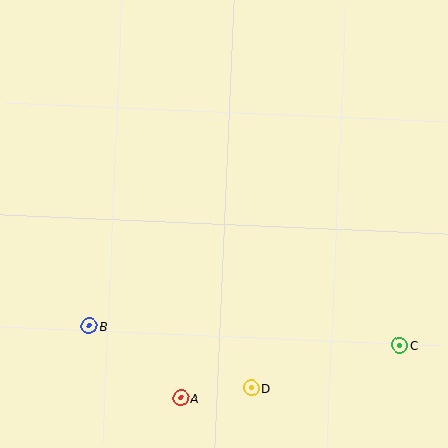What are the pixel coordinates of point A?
Point A is at (181, 398).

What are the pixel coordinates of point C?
Point C is at (400, 345).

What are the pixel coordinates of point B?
Point B is at (89, 326).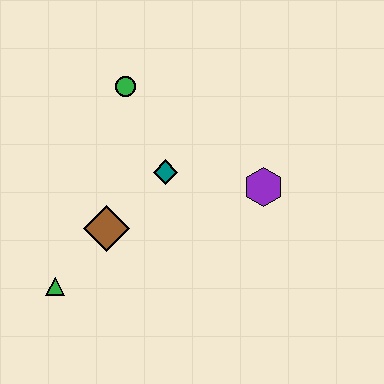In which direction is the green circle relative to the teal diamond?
The green circle is above the teal diamond.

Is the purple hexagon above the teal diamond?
No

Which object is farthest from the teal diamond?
The green triangle is farthest from the teal diamond.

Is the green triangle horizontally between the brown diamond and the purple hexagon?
No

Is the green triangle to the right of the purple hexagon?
No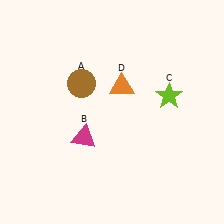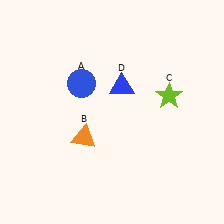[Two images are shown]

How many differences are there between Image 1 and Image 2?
There are 3 differences between the two images.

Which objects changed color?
A changed from brown to blue. B changed from magenta to orange. D changed from orange to blue.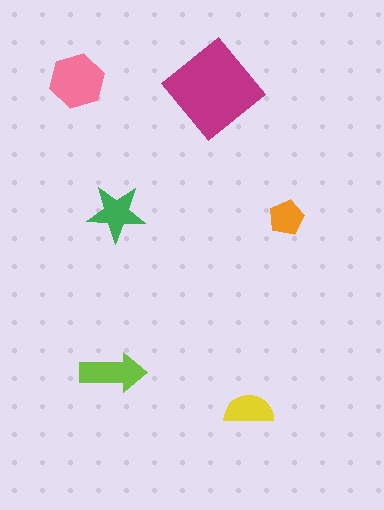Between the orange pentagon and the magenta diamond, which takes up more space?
The magenta diamond.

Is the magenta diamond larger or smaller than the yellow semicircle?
Larger.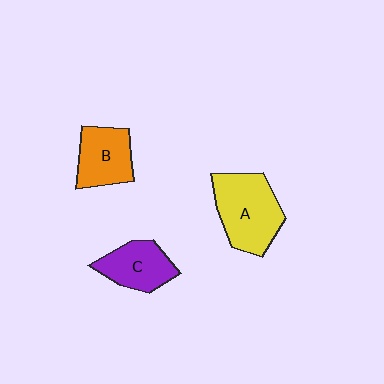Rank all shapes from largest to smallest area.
From largest to smallest: A (yellow), B (orange), C (purple).